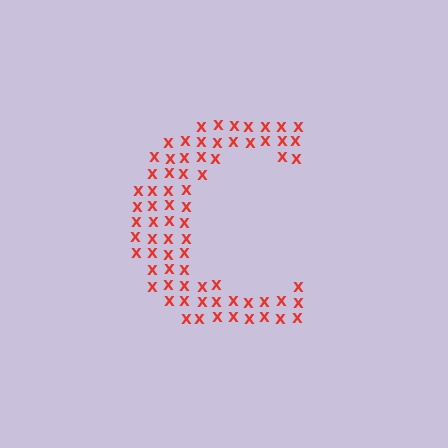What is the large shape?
The large shape is the letter C.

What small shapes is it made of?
It is made of small letter X's.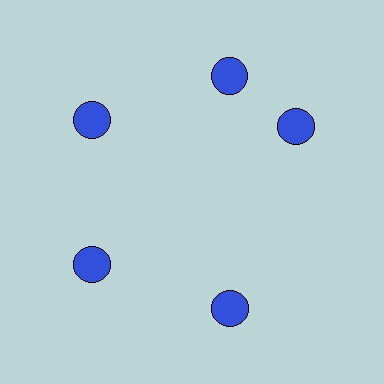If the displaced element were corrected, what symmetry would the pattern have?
It would have 5-fold rotational symmetry — the pattern would map onto itself every 72 degrees.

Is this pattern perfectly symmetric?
No. The 5 blue circles are arranged in a ring, but one element near the 3 o'clock position is rotated out of alignment along the ring, breaking the 5-fold rotational symmetry.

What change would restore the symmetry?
The symmetry would be restored by rotating it back into even spacing with its neighbors so that all 5 circles sit at equal angles and equal distance from the center.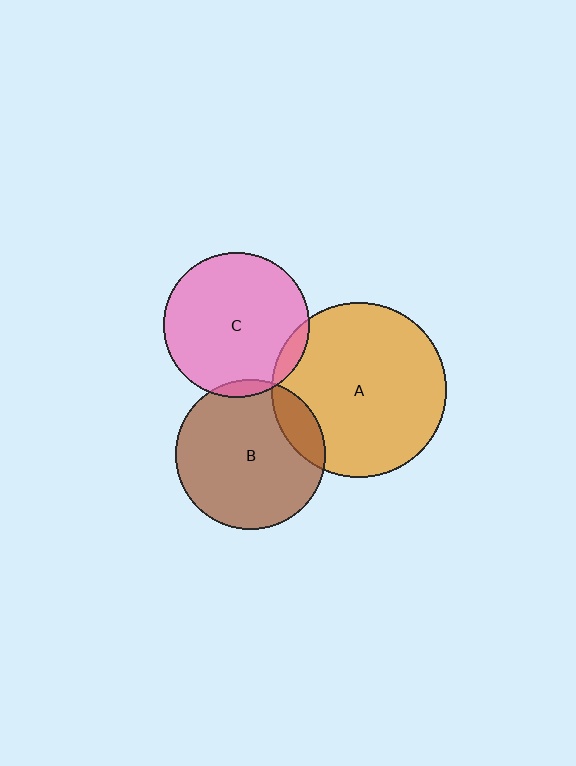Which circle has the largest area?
Circle A (orange).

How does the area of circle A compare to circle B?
Approximately 1.4 times.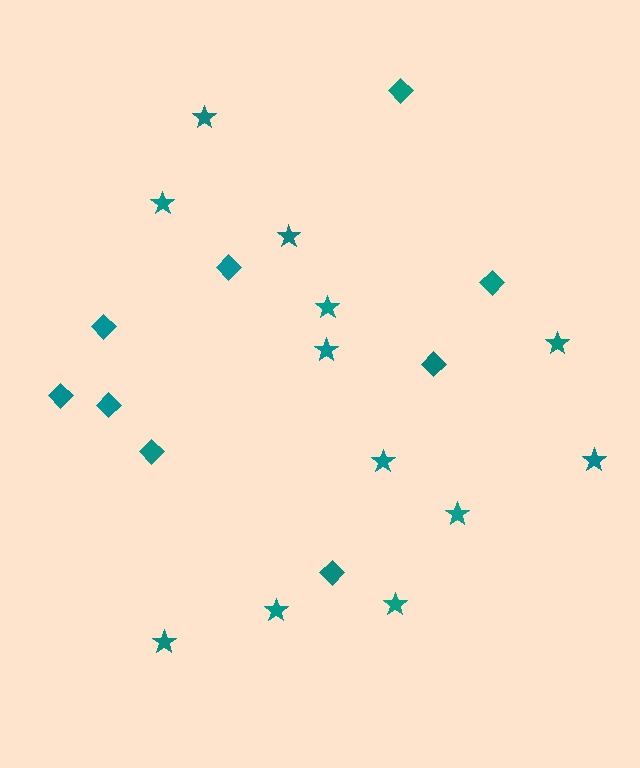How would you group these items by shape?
There are 2 groups: one group of diamonds (9) and one group of stars (12).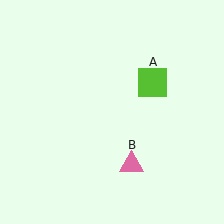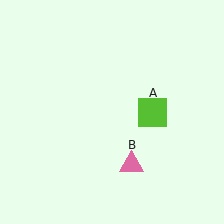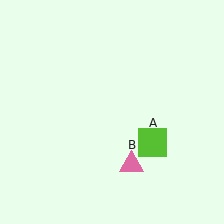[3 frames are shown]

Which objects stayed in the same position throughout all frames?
Pink triangle (object B) remained stationary.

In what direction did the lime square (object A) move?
The lime square (object A) moved down.